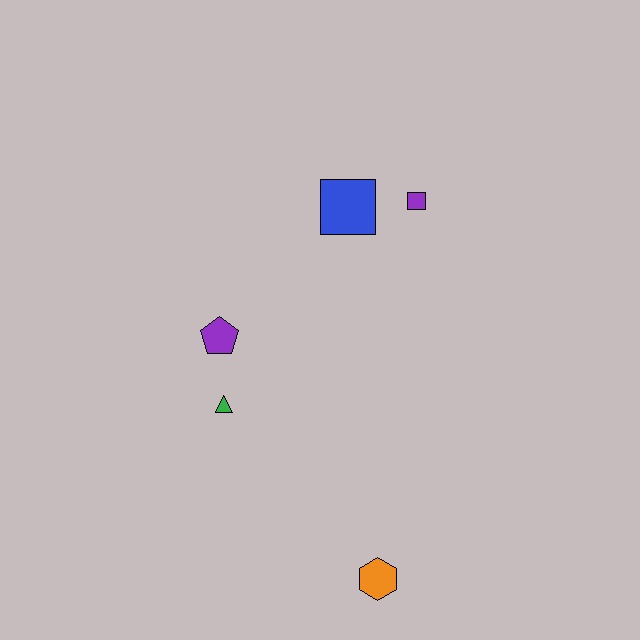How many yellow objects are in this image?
There are no yellow objects.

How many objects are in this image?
There are 5 objects.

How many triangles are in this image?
There is 1 triangle.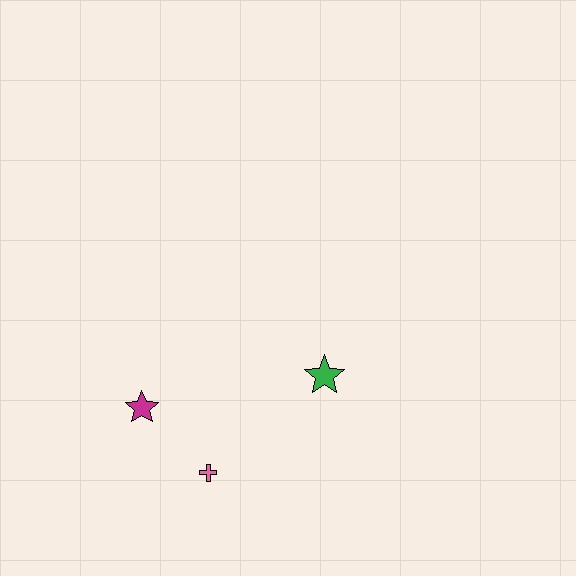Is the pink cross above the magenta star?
No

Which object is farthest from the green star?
The magenta star is farthest from the green star.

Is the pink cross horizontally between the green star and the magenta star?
Yes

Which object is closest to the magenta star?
The pink cross is closest to the magenta star.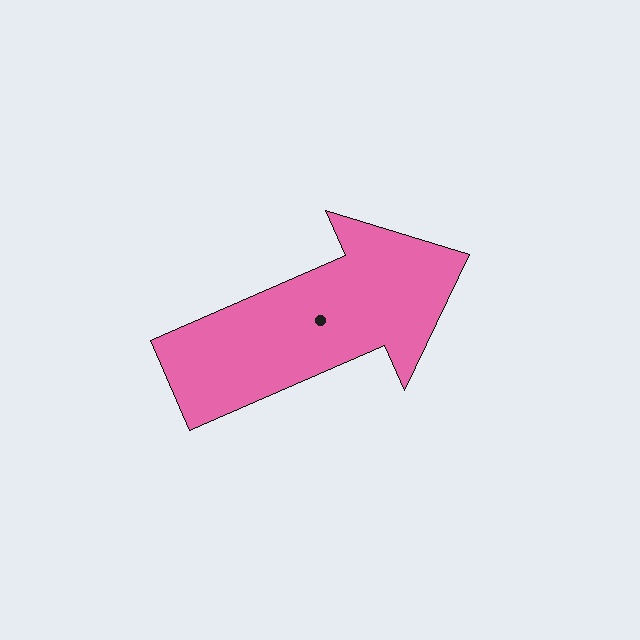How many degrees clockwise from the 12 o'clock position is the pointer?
Approximately 67 degrees.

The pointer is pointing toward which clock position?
Roughly 2 o'clock.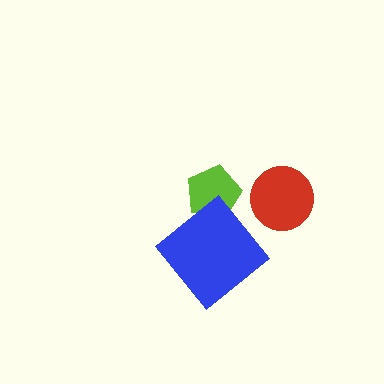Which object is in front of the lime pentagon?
The blue diamond is in front of the lime pentagon.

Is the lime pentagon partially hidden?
Yes, it is partially covered by another shape.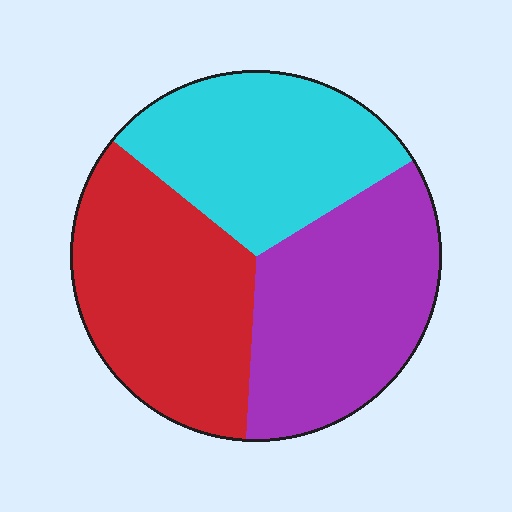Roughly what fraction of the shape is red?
Red covers around 35% of the shape.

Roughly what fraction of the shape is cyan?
Cyan takes up between a sixth and a third of the shape.